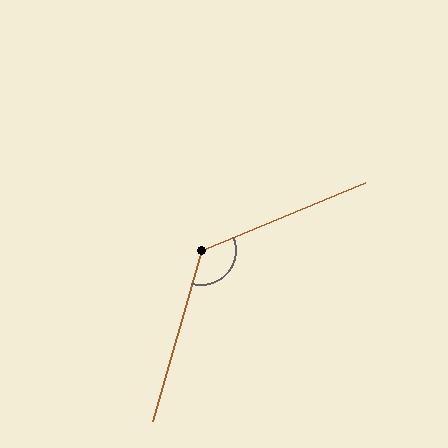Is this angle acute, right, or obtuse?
It is obtuse.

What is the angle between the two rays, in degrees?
Approximately 128 degrees.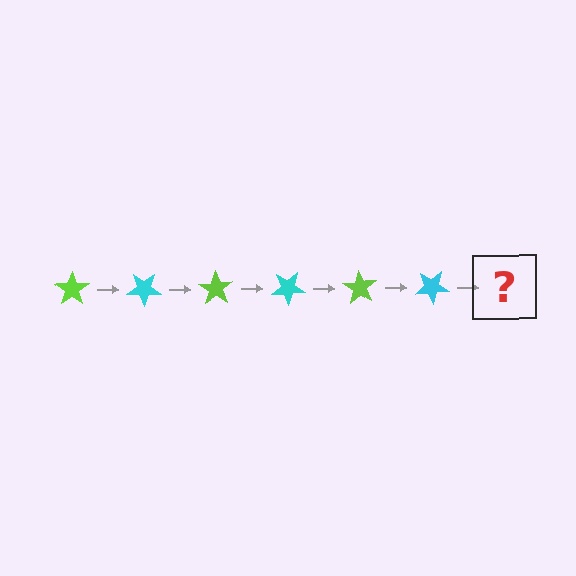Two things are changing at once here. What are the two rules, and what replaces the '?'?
The two rules are that it rotates 35 degrees each step and the color cycles through lime and cyan. The '?' should be a lime star, rotated 210 degrees from the start.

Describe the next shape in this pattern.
It should be a lime star, rotated 210 degrees from the start.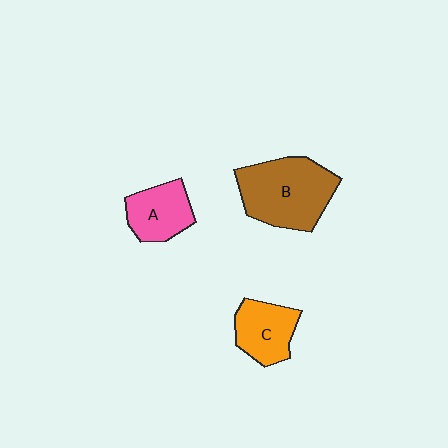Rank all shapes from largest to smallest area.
From largest to smallest: B (brown), C (orange), A (pink).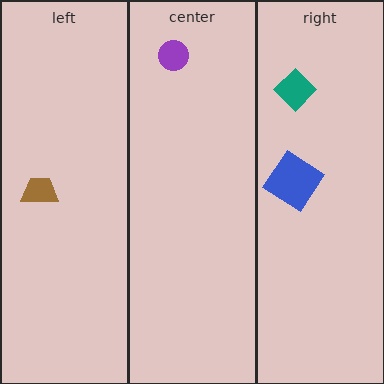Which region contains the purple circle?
The center region.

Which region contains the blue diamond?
The right region.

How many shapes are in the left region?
1.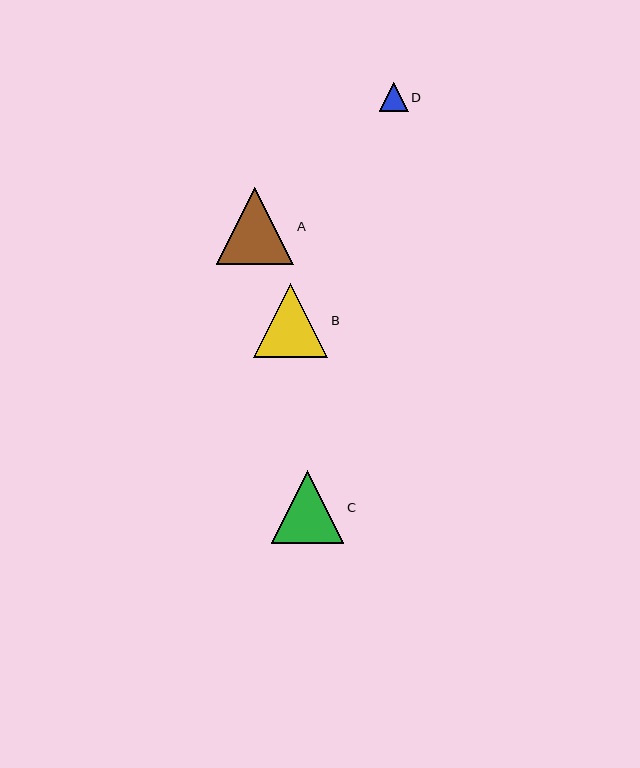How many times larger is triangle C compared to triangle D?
Triangle C is approximately 2.5 times the size of triangle D.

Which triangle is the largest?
Triangle A is the largest with a size of approximately 77 pixels.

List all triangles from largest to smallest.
From largest to smallest: A, B, C, D.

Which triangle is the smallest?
Triangle D is the smallest with a size of approximately 29 pixels.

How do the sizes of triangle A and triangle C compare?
Triangle A and triangle C are approximately the same size.